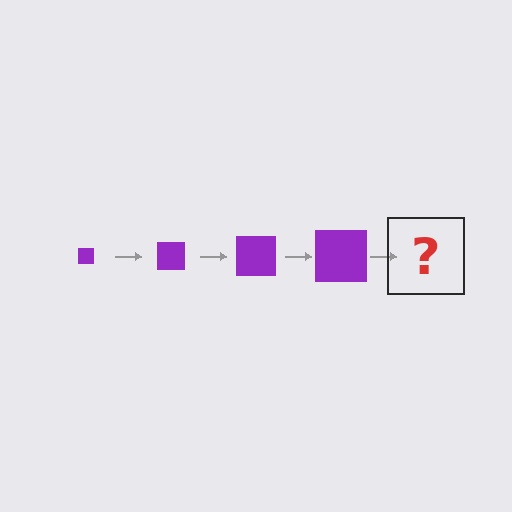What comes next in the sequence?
The next element should be a purple square, larger than the previous one.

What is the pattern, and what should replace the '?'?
The pattern is that the square gets progressively larger each step. The '?' should be a purple square, larger than the previous one.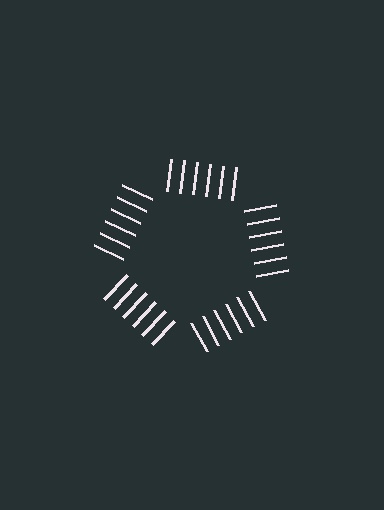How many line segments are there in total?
30 — 6 along each of the 5 edges.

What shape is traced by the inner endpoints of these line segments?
An illusory pentagon — the line segments terminate on its edges but no continuous stroke is drawn.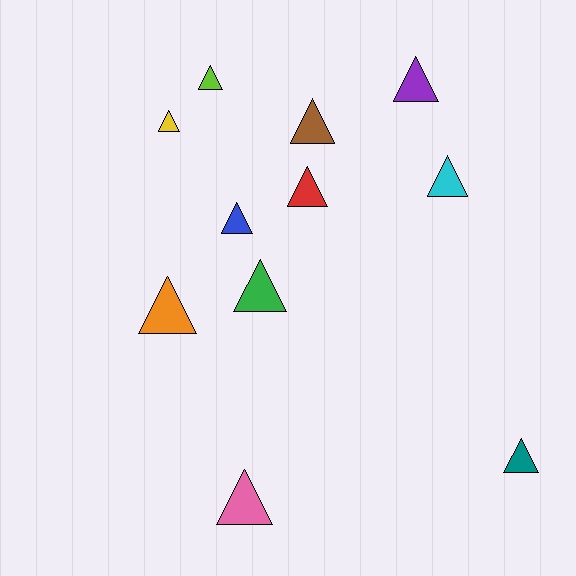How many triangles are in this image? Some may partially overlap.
There are 11 triangles.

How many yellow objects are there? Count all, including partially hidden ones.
There is 1 yellow object.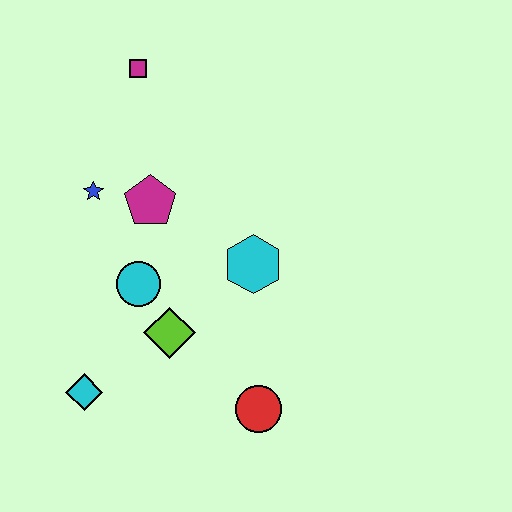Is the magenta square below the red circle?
No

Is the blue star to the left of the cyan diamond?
No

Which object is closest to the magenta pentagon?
The blue star is closest to the magenta pentagon.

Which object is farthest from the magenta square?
The red circle is farthest from the magenta square.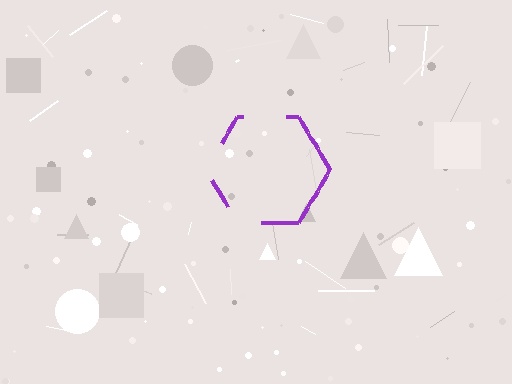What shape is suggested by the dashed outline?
The dashed outline suggests a hexagon.